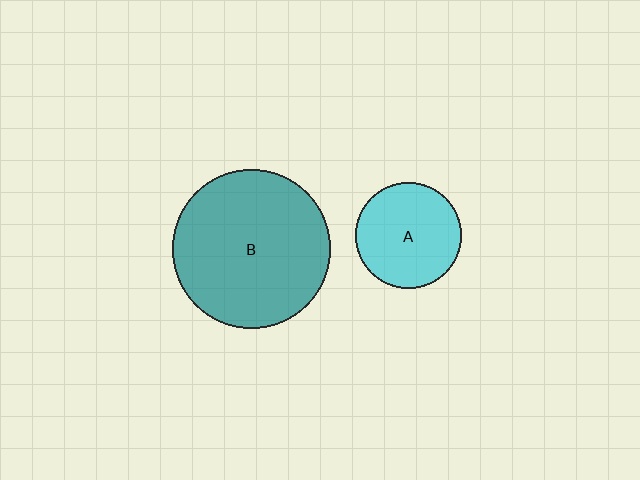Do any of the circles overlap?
No, none of the circles overlap.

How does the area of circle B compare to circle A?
Approximately 2.2 times.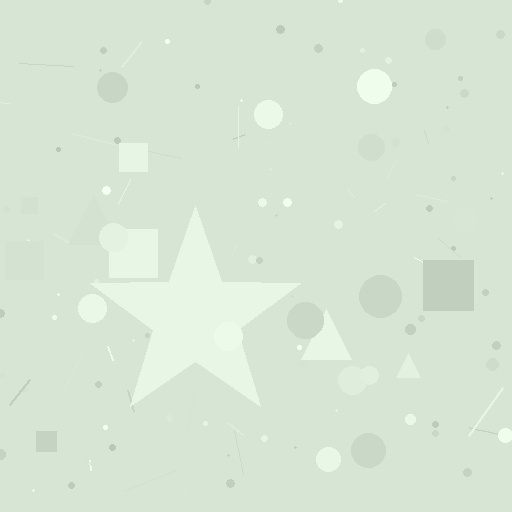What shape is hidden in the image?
A star is hidden in the image.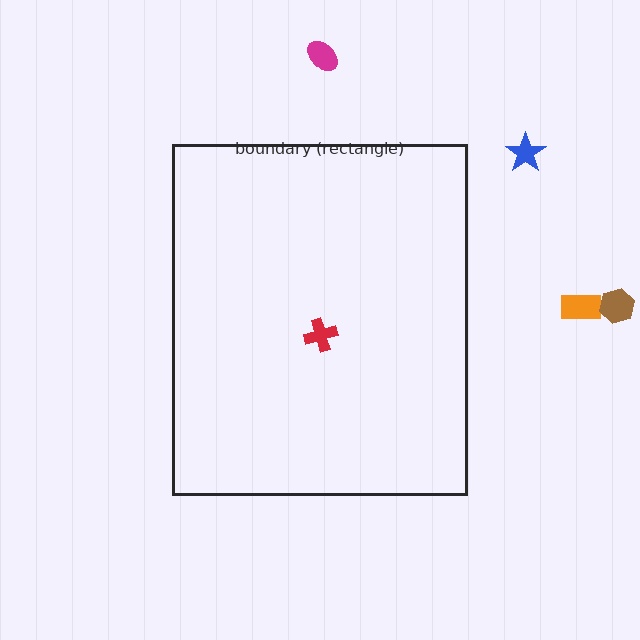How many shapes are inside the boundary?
1 inside, 4 outside.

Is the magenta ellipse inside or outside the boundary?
Outside.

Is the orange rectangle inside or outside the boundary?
Outside.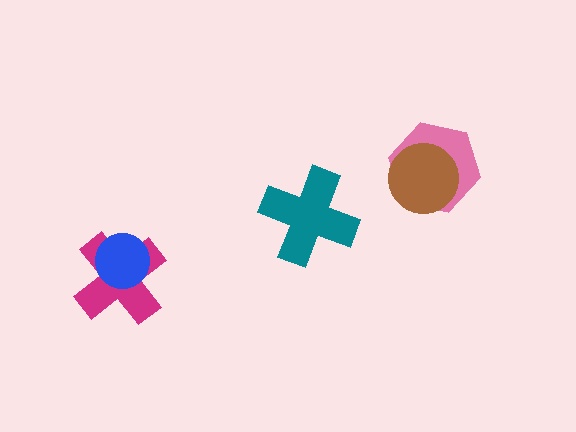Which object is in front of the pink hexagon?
The brown circle is in front of the pink hexagon.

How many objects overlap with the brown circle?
1 object overlaps with the brown circle.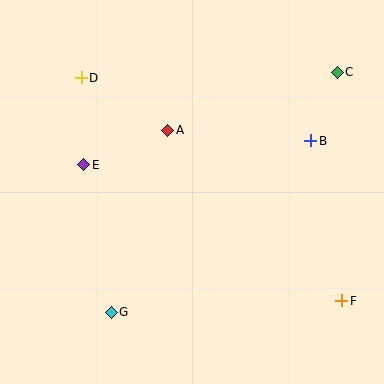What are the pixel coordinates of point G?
Point G is at (111, 312).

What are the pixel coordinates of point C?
Point C is at (337, 72).